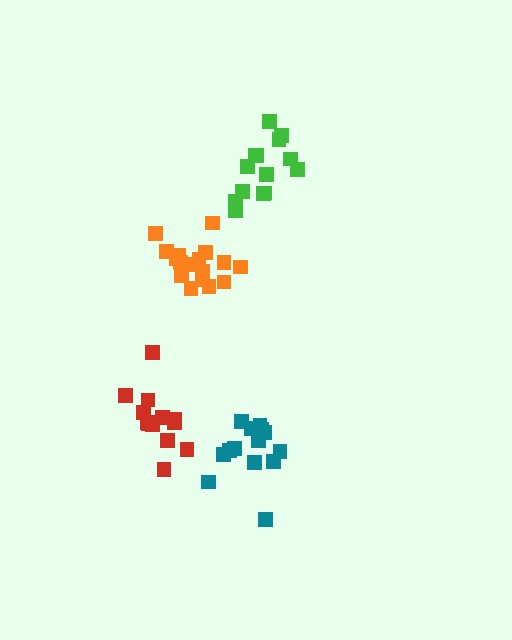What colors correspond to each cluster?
The clusters are colored: red, orange, teal, green.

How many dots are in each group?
Group 1: 13 dots, Group 2: 17 dots, Group 3: 14 dots, Group 4: 14 dots (58 total).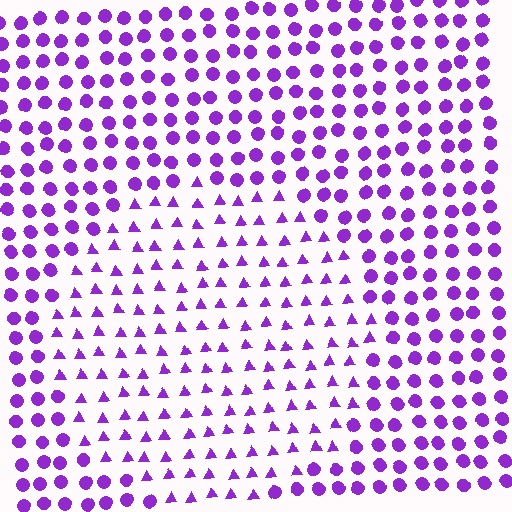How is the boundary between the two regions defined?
The boundary is defined by a change in element shape: triangles inside vs. circles outside. All elements share the same color and spacing.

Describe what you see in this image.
The image is filled with small purple elements arranged in a uniform grid. A circle-shaped region contains triangles, while the surrounding area contains circles. The boundary is defined purely by the change in element shape.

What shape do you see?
I see a circle.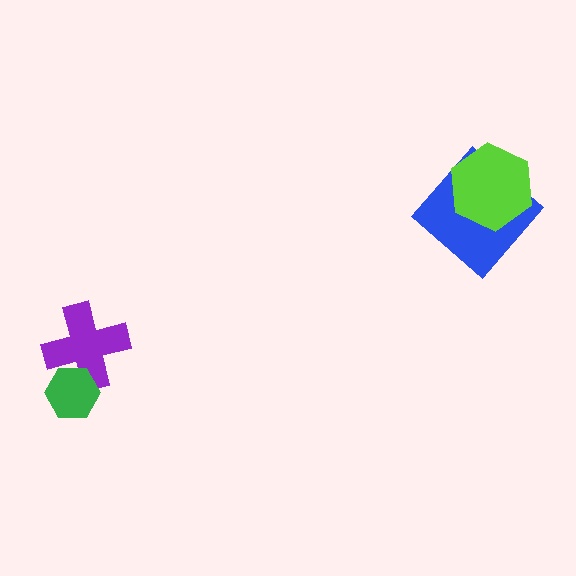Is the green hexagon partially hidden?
No, no other shape covers it.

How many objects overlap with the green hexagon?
1 object overlaps with the green hexagon.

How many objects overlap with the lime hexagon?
1 object overlaps with the lime hexagon.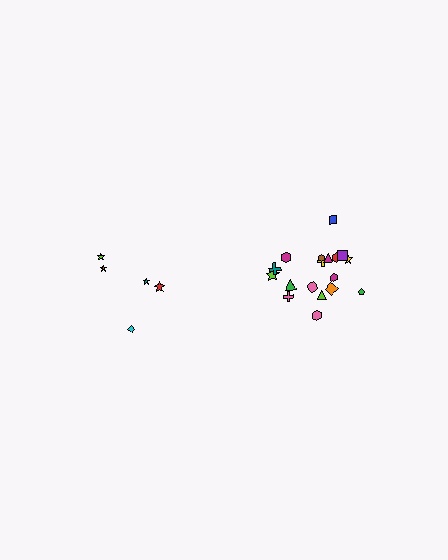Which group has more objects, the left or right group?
The right group.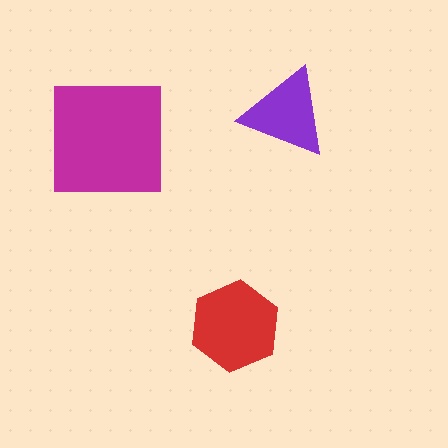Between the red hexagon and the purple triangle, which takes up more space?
The red hexagon.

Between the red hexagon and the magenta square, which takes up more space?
The magenta square.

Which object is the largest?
The magenta square.